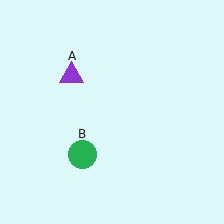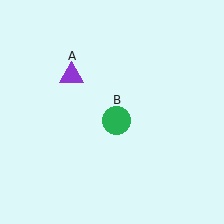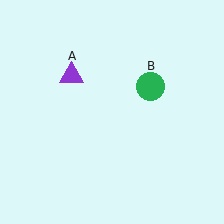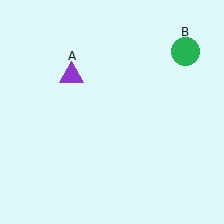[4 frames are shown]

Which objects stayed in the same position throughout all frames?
Purple triangle (object A) remained stationary.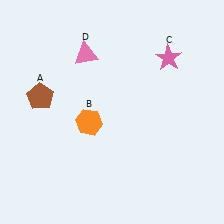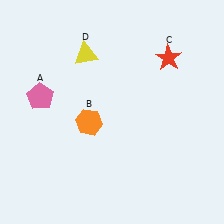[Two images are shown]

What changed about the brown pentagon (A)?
In Image 1, A is brown. In Image 2, it changed to pink.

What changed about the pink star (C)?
In Image 1, C is pink. In Image 2, it changed to red.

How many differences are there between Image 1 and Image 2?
There are 3 differences between the two images.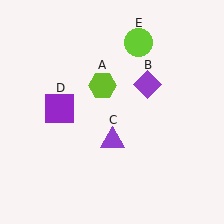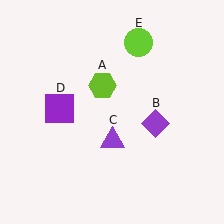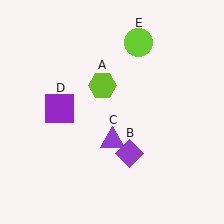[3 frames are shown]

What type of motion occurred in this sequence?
The purple diamond (object B) rotated clockwise around the center of the scene.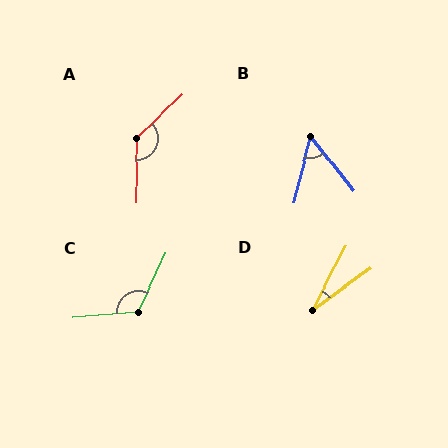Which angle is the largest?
A, at approximately 134 degrees.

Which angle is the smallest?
D, at approximately 26 degrees.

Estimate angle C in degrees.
Approximately 121 degrees.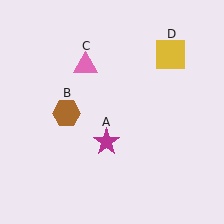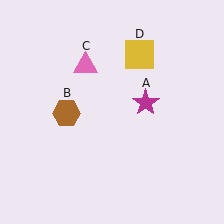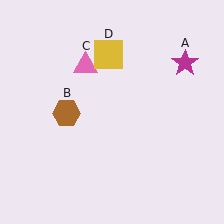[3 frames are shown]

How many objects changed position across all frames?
2 objects changed position: magenta star (object A), yellow square (object D).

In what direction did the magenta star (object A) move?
The magenta star (object A) moved up and to the right.